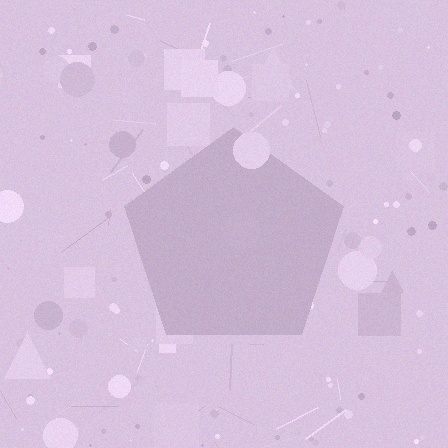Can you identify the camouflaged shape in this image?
The camouflaged shape is a pentagon.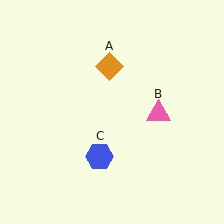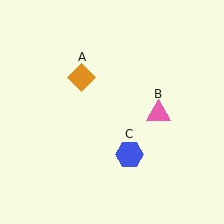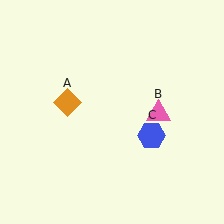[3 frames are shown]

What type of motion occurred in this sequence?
The orange diamond (object A), blue hexagon (object C) rotated counterclockwise around the center of the scene.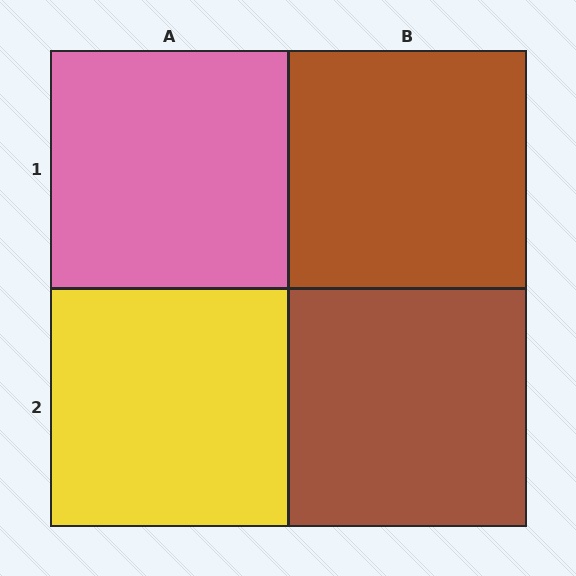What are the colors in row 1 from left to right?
Pink, brown.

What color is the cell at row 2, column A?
Yellow.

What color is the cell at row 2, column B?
Brown.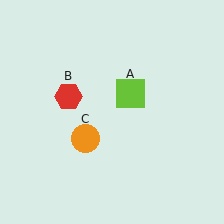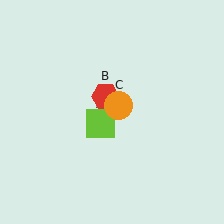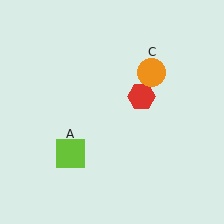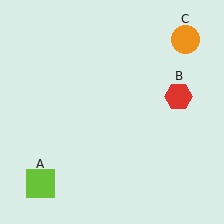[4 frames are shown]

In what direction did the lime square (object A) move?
The lime square (object A) moved down and to the left.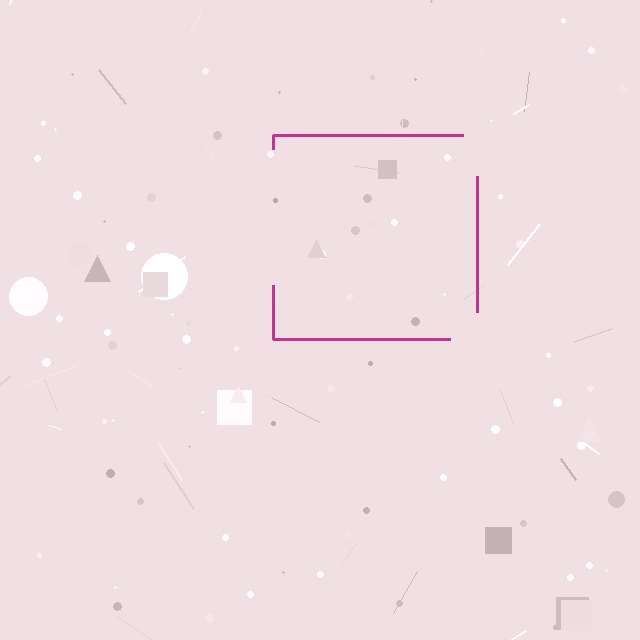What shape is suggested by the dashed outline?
The dashed outline suggests a square.